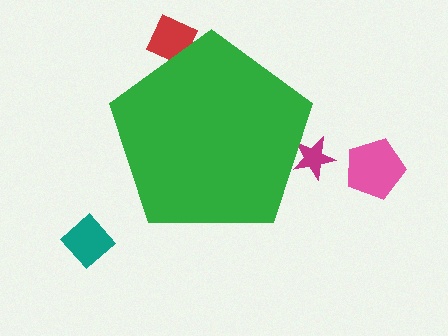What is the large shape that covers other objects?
A green pentagon.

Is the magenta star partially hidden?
Yes, the magenta star is partially hidden behind the green pentagon.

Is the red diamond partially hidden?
Yes, the red diamond is partially hidden behind the green pentagon.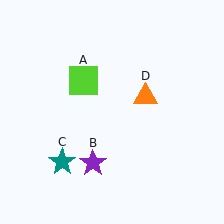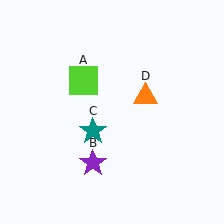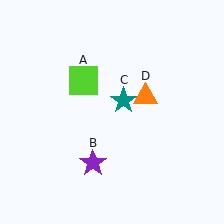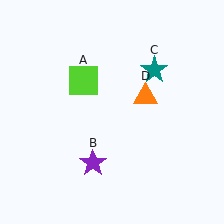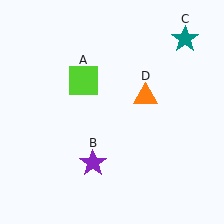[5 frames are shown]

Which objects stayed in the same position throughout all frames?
Lime square (object A) and purple star (object B) and orange triangle (object D) remained stationary.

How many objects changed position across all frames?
1 object changed position: teal star (object C).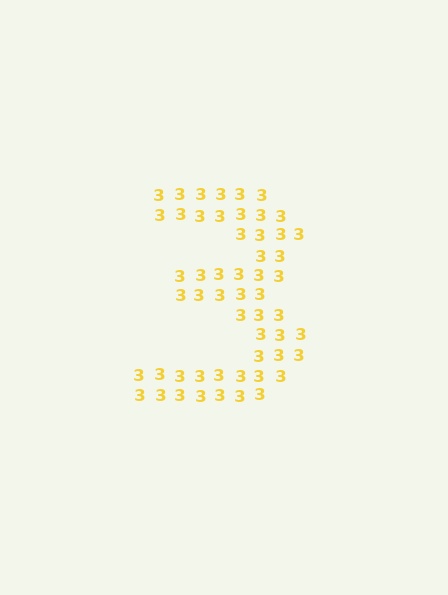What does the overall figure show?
The overall figure shows the digit 3.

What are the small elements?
The small elements are digit 3's.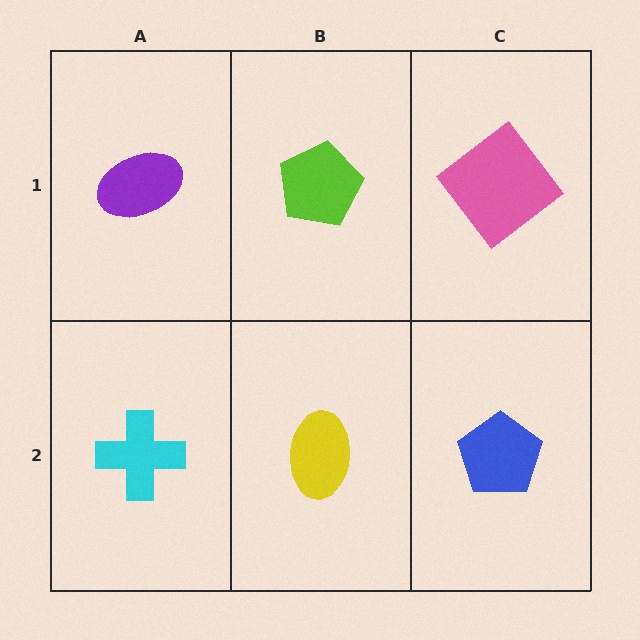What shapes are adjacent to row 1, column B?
A yellow ellipse (row 2, column B), a purple ellipse (row 1, column A), a pink diamond (row 1, column C).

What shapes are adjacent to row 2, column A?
A purple ellipse (row 1, column A), a yellow ellipse (row 2, column B).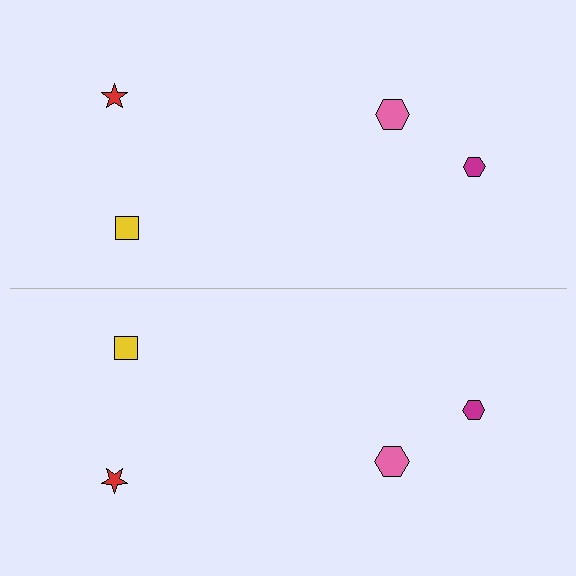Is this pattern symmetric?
Yes, this pattern has bilateral (reflection) symmetry.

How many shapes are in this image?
There are 8 shapes in this image.